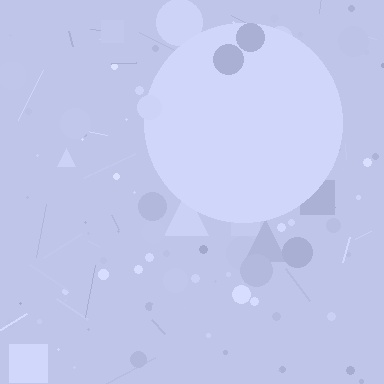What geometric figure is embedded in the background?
A circle is embedded in the background.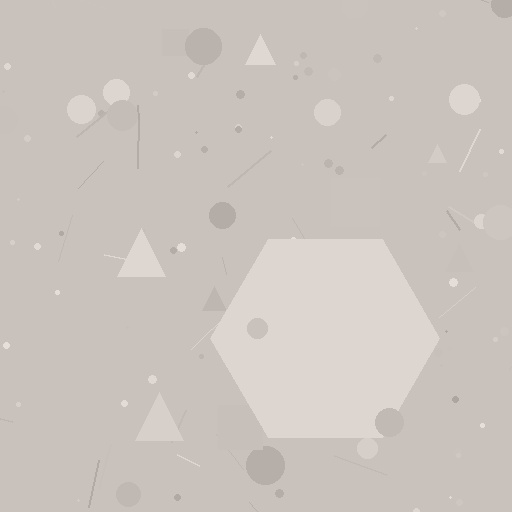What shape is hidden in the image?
A hexagon is hidden in the image.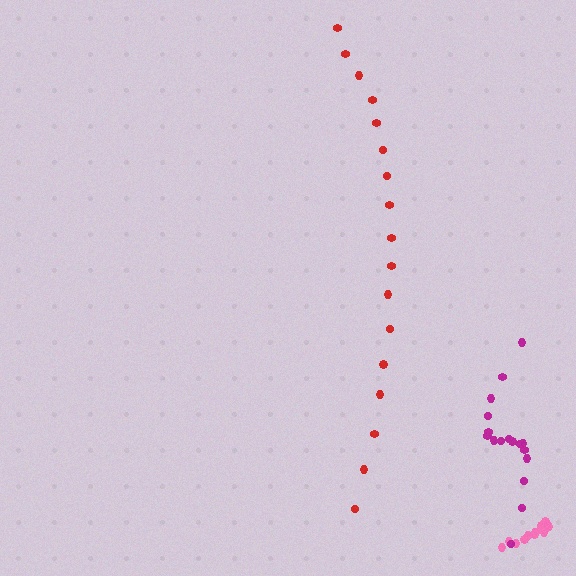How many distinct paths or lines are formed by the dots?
There are 3 distinct paths.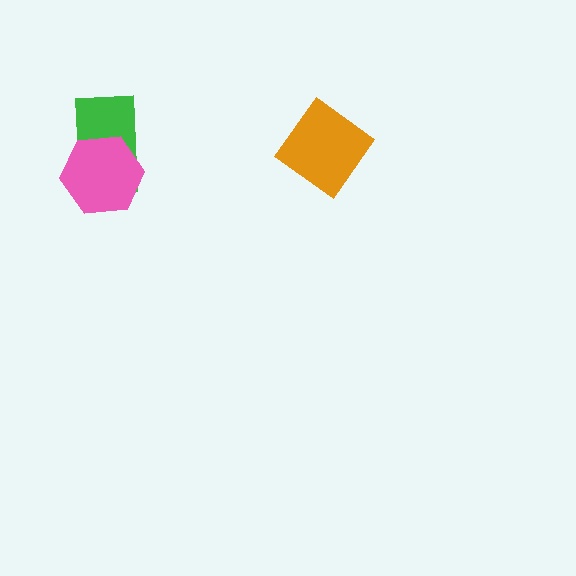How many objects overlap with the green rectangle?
1 object overlaps with the green rectangle.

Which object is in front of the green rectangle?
The pink hexagon is in front of the green rectangle.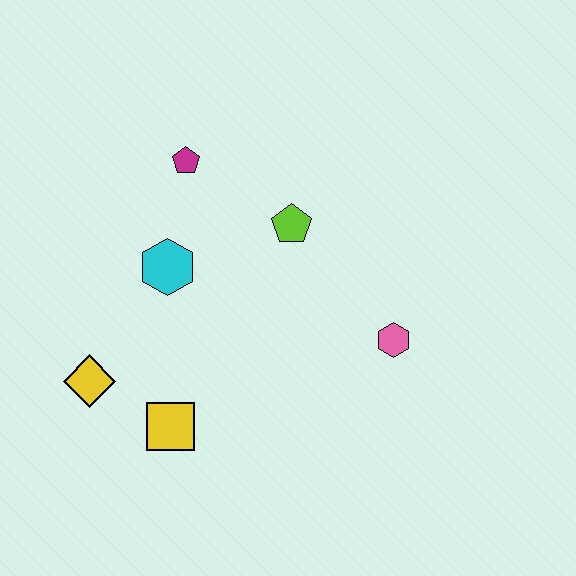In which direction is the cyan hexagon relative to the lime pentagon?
The cyan hexagon is to the left of the lime pentagon.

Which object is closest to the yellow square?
The yellow diamond is closest to the yellow square.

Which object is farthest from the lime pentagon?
The yellow diamond is farthest from the lime pentagon.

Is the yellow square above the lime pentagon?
No